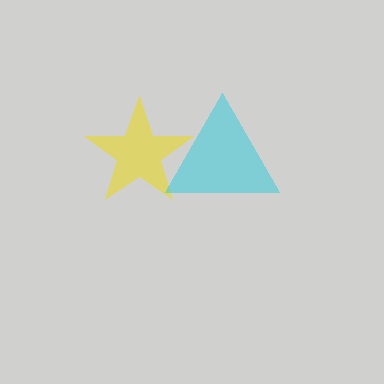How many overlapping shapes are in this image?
There are 2 overlapping shapes in the image.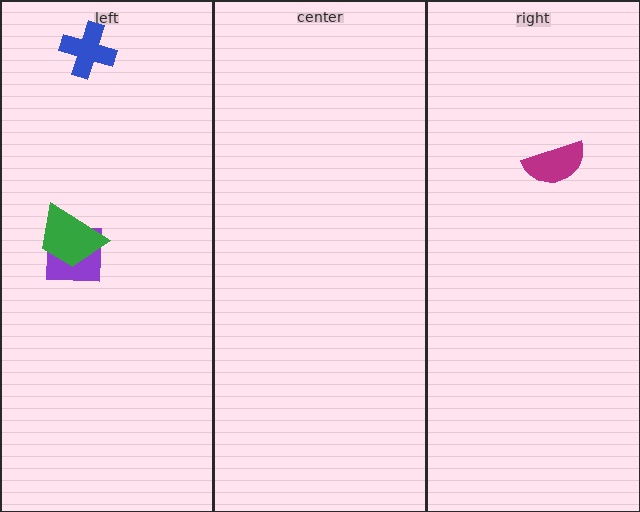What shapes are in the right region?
The magenta semicircle.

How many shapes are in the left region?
3.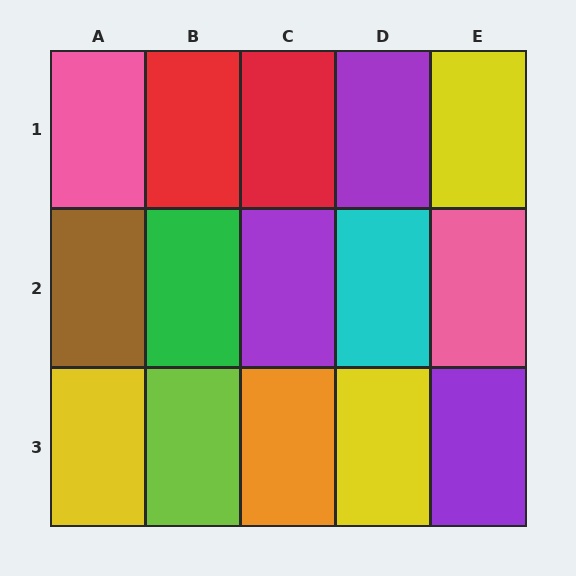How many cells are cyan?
1 cell is cyan.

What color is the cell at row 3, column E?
Purple.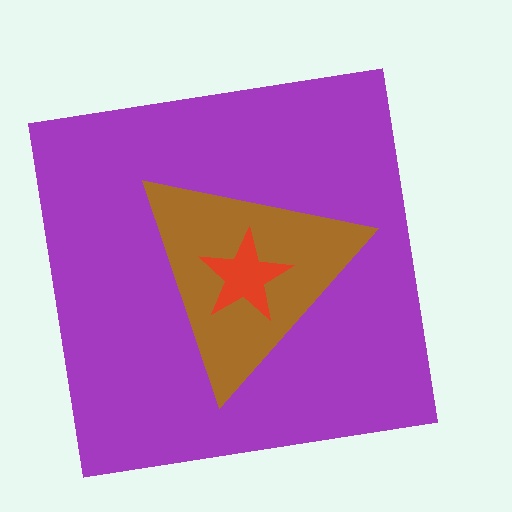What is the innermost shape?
The red star.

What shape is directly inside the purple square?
The brown triangle.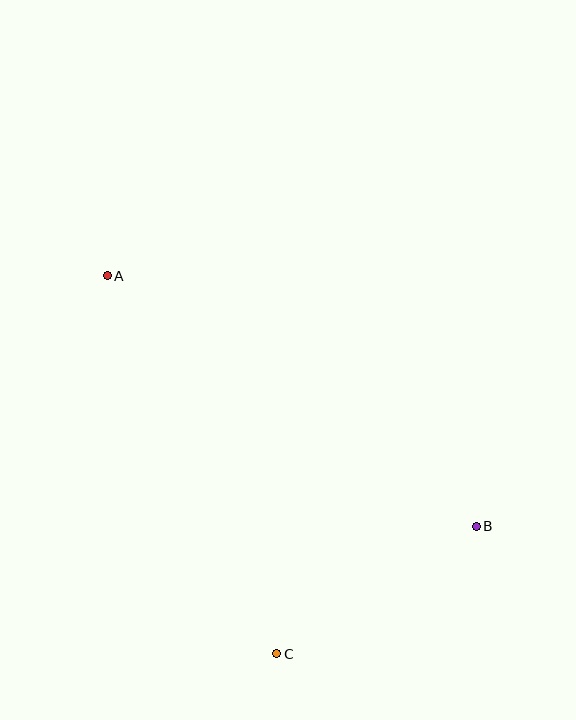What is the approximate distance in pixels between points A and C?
The distance between A and C is approximately 415 pixels.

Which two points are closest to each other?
Points B and C are closest to each other.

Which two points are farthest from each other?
Points A and B are farthest from each other.